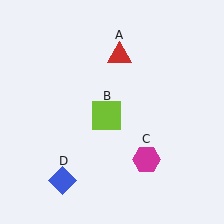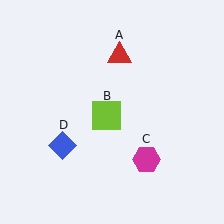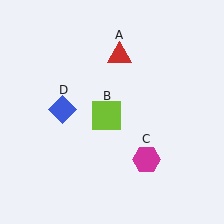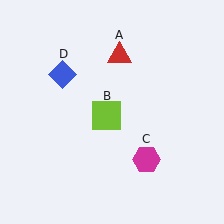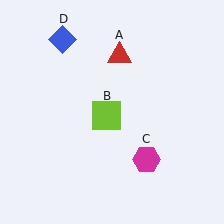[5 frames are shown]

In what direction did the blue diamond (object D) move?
The blue diamond (object D) moved up.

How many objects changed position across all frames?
1 object changed position: blue diamond (object D).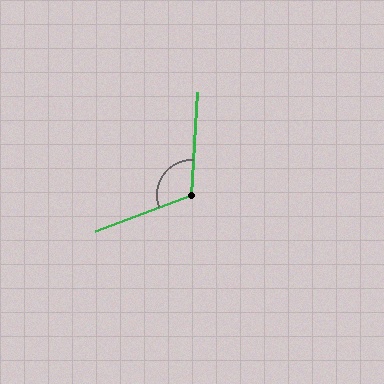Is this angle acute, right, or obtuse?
It is obtuse.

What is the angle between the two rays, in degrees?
Approximately 114 degrees.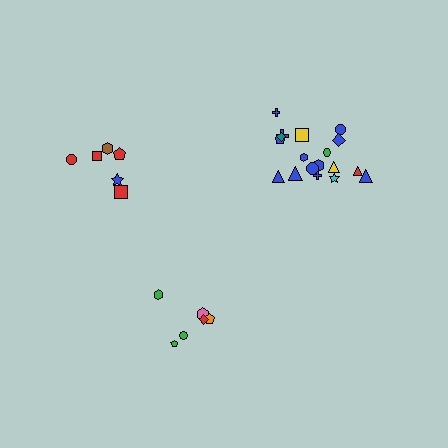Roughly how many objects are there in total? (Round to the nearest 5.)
Roughly 30 objects in total.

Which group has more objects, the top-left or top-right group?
The top-right group.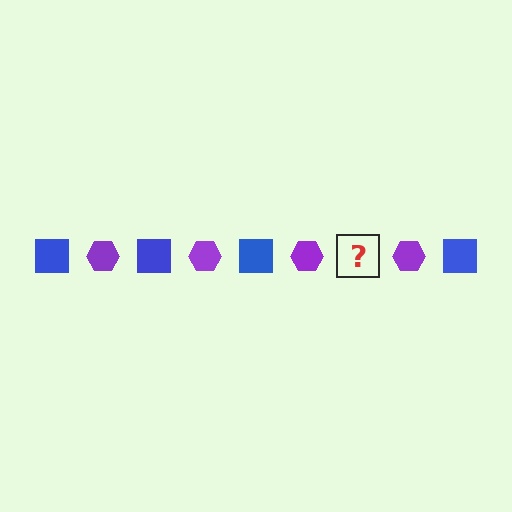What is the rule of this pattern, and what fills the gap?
The rule is that the pattern alternates between blue square and purple hexagon. The gap should be filled with a blue square.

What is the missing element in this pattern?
The missing element is a blue square.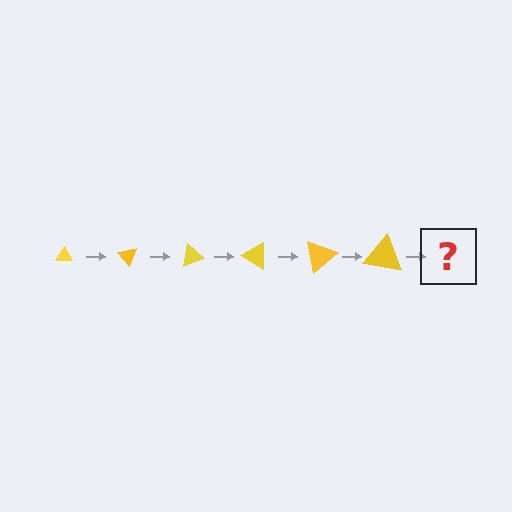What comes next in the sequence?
The next element should be a triangle, larger than the previous one and rotated 300 degrees from the start.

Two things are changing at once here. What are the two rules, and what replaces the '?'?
The two rules are that the triangle grows larger each step and it rotates 50 degrees each step. The '?' should be a triangle, larger than the previous one and rotated 300 degrees from the start.